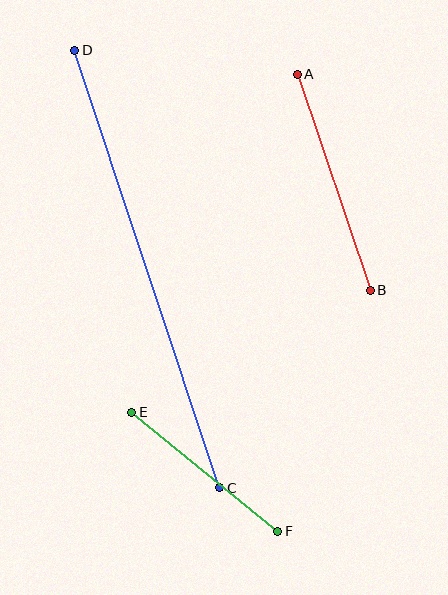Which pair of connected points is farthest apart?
Points C and D are farthest apart.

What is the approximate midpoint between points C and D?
The midpoint is at approximately (147, 269) pixels.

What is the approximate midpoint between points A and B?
The midpoint is at approximately (334, 182) pixels.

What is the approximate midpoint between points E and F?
The midpoint is at approximately (205, 472) pixels.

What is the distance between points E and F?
The distance is approximately 188 pixels.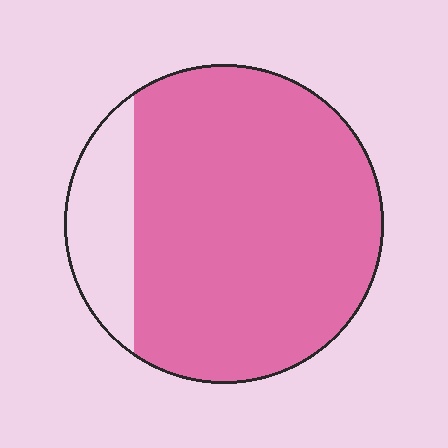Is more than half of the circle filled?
Yes.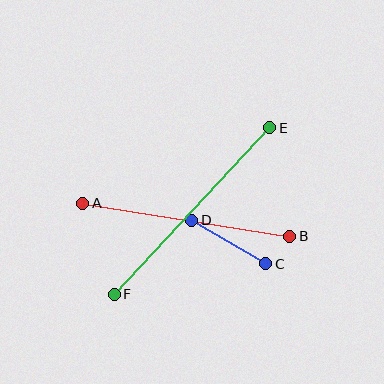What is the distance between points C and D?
The distance is approximately 86 pixels.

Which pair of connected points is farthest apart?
Points E and F are farthest apart.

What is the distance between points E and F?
The distance is approximately 227 pixels.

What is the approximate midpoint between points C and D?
The midpoint is at approximately (229, 242) pixels.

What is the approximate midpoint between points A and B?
The midpoint is at approximately (186, 220) pixels.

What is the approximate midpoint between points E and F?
The midpoint is at approximately (192, 211) pixels.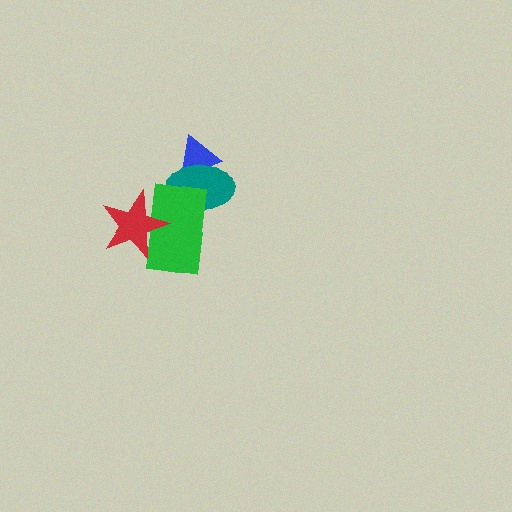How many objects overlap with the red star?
1 object overlaps with the red star.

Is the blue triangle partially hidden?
Yes, it is partially covered by another shape.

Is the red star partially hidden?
No, no other shape covers it.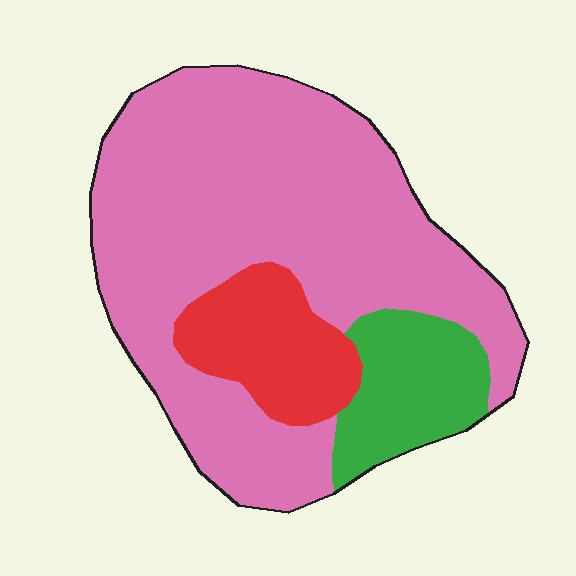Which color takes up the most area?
Pink, at roughly 70%.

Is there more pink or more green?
Pink.